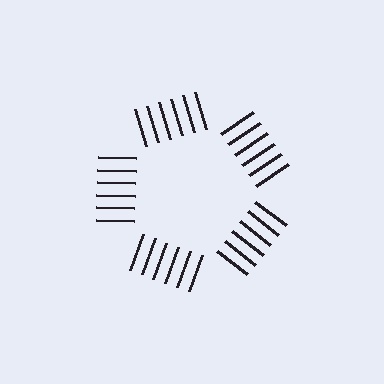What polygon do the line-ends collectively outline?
An illusory pentagon — the line segments terminate on its edges but no continuous stroke is drawn.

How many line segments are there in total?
30 — 6 along each of the 5 edges.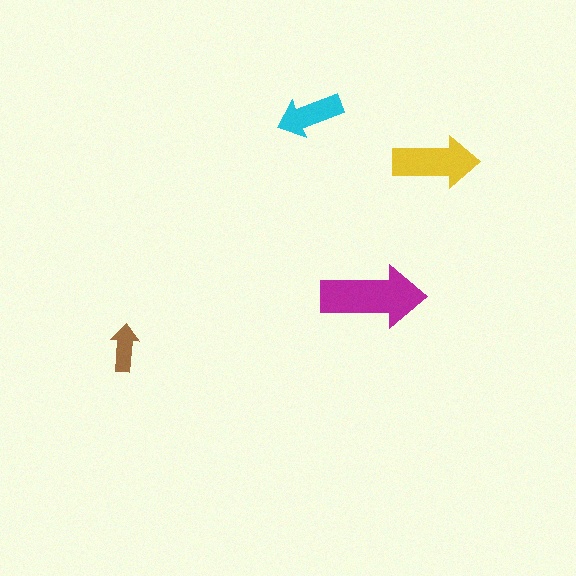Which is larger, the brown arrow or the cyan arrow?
The cyan one.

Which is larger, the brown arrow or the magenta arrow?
The magenta one.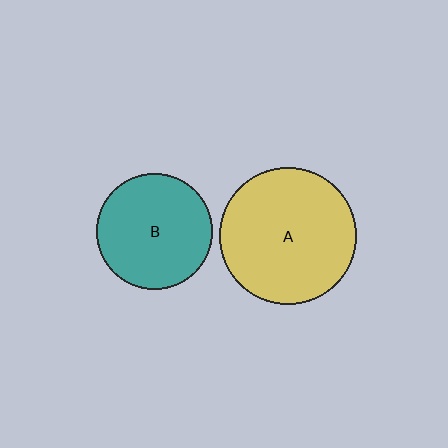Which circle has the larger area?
Circle A (yellow).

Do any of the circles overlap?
No, none of the circles overlap.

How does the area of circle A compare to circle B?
Approximately 1.4 times.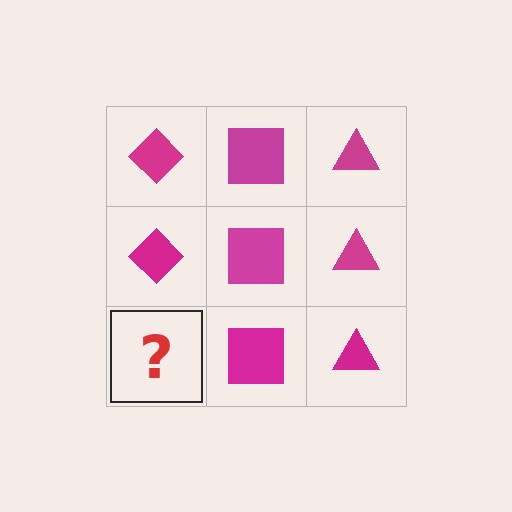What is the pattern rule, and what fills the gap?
The rule is that each column has a consistent shape. The gap should be filled with a magenta diamond.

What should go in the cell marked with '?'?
The missing cell should contain a magenta diamond.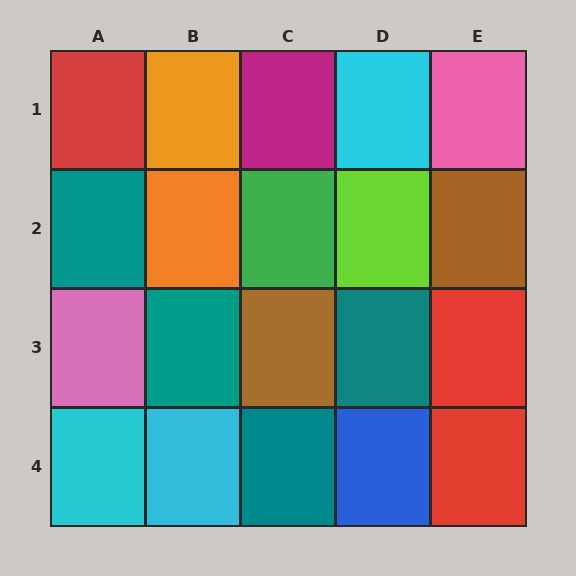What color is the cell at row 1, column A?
Red.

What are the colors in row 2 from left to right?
Teal, orange, green, lime, brown.